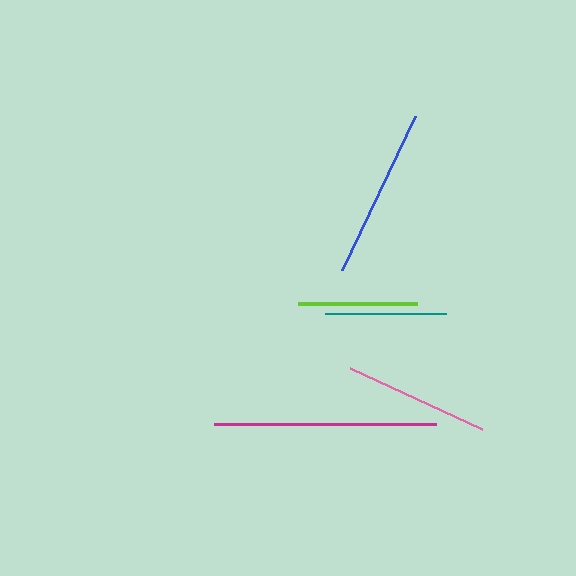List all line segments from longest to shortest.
From longest to shortest: magenta, blue, pink, teal, lime.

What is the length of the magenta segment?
The magenta segment is approximately 223 pixels long.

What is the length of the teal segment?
The teal segment is approximately 121 pixels long.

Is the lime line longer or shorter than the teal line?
The teal line is longer than the lime line.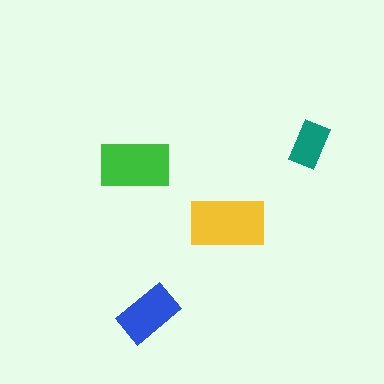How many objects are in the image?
There are 4 objects in the image.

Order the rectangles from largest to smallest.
the yellow one, the green one, the blue one, the teal one.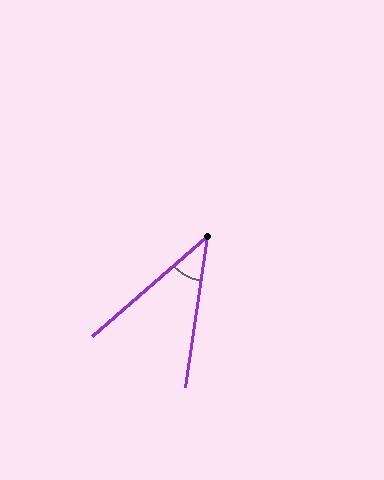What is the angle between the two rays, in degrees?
Approximately 41 degrees.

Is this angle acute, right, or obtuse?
It is acute.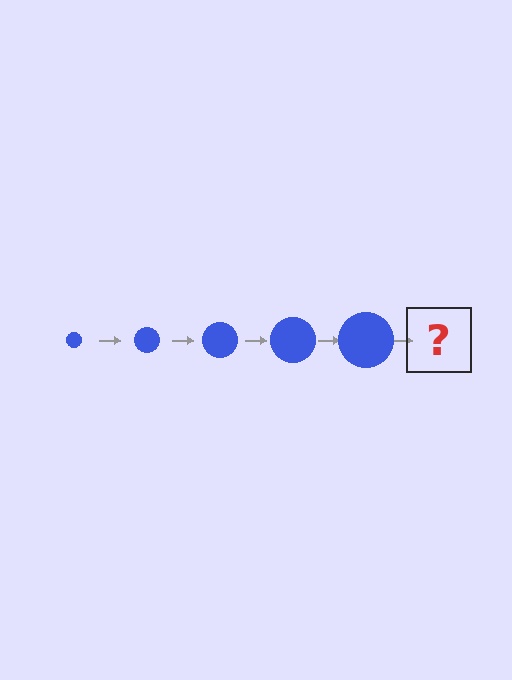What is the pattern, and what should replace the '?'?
The pattern is that the circle gets progressively larger each step. The '?' should be a blue circle, larger than the previous one.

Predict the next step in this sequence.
The next step is a blue circle, larger than the previous one.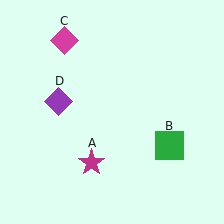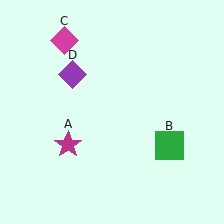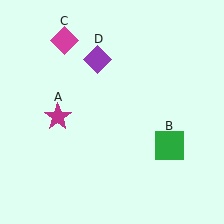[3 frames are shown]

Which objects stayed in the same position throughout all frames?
Green square (object B) and magenta diamond (object C) remained stationary.